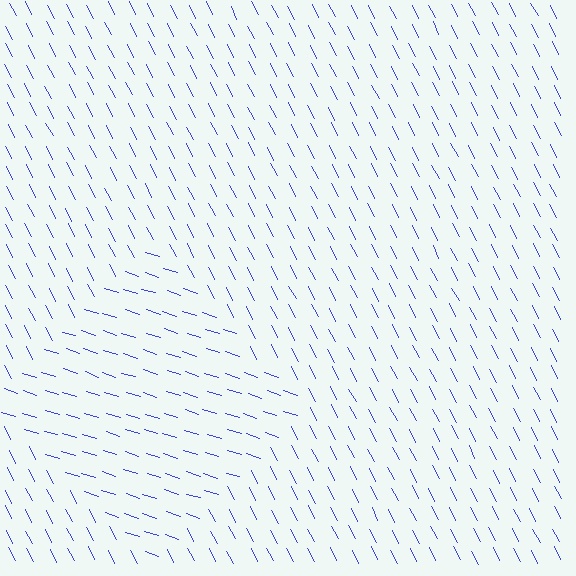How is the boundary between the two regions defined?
The boundary is defined purely by a change in line orientation (approximately 45 degrees difference). All lines are the same color and thickness.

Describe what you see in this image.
The image is filled with small blue line segments. A diamond region in the image has lines oriented differently from the surrounding lines, creating a visible texture boundary.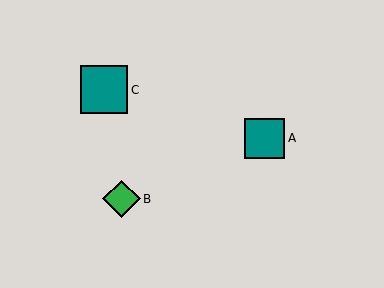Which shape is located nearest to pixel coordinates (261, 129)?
The teal square (labeled A) at (265, 138) is nearest to that location.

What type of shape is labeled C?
Shape C is a teal square.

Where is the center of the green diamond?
The center of the green diamond is at (122, 199).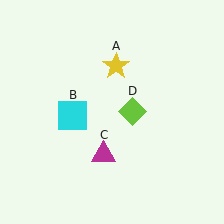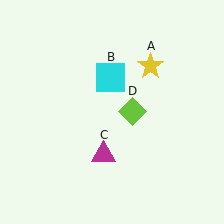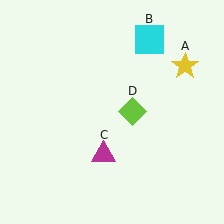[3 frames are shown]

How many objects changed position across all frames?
2 objects changed position: yellow star (object A), cyan square (object B).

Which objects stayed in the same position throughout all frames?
Magenta triangle (object C) and lime diamond (object D) remained stationary.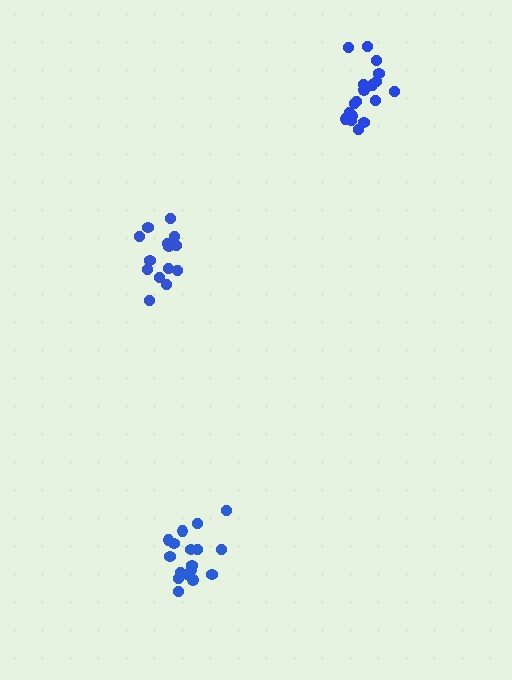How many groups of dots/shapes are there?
There are 3 groups.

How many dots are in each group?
Group 1: 17 dots, Group 2: 14 dots, Group 3: 18 dots (49 total).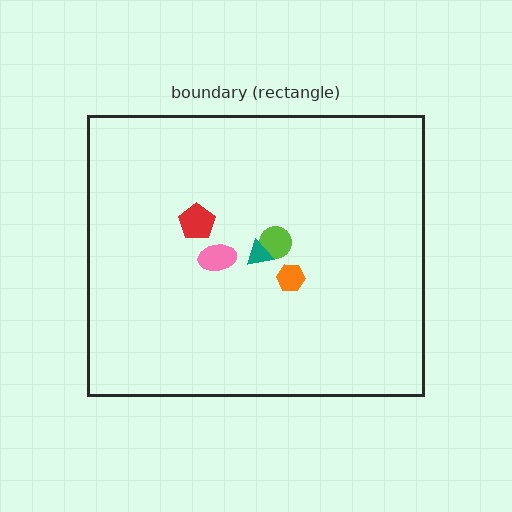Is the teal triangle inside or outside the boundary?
Inside.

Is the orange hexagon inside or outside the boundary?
Inside.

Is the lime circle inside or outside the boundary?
Inside.